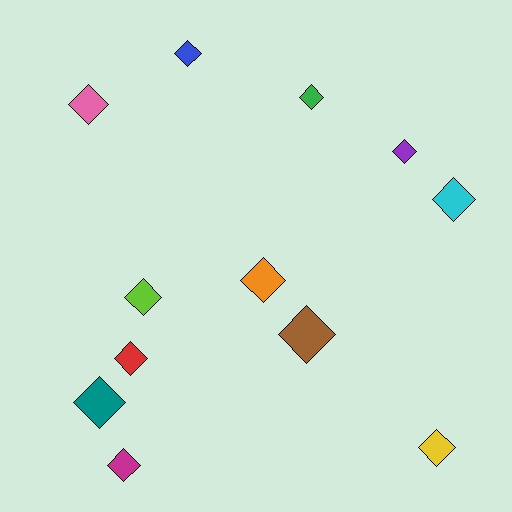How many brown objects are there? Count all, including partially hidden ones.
There is 1 brown object.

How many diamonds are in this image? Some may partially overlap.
There are 12 diamonds.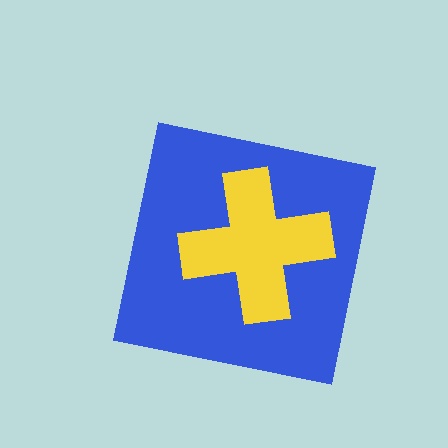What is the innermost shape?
The yellow cross.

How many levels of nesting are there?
2.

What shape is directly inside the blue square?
The yellow cross.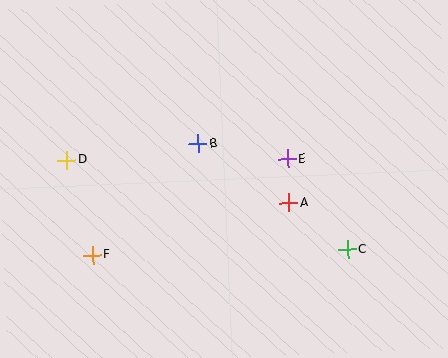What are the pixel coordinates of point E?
Point E is at (287, 159).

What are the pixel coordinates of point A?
Point A is at (289, 203).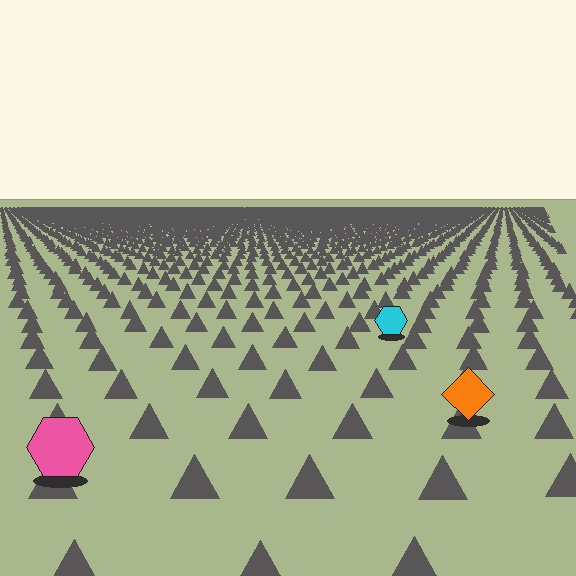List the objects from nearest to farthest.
From nearest to farthest: the pink hexagon, the orange diamond, the cyan hexagon.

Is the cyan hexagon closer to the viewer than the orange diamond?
No. The orange diamond is closer — you can tell from the texture gradient: the ground texture is coarser near it.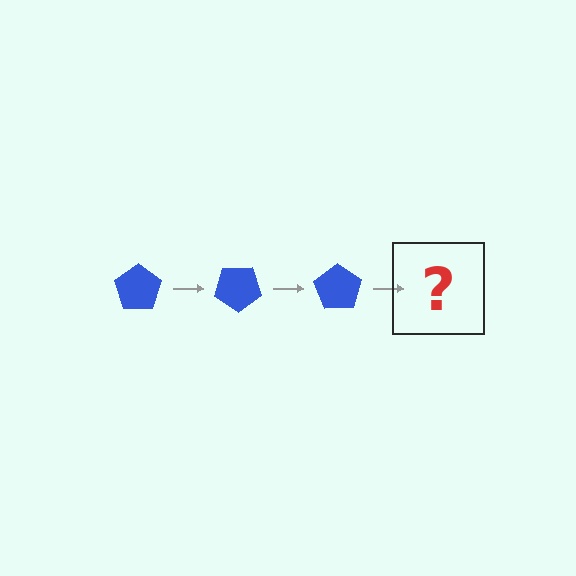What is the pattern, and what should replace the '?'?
The pattern is that the pentagon rotates 35 degrees each step. The '?' should be a blue pentagon rotated 105 degrees.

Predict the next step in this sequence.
The next step is a blue pentagon rotated 105 degrees.